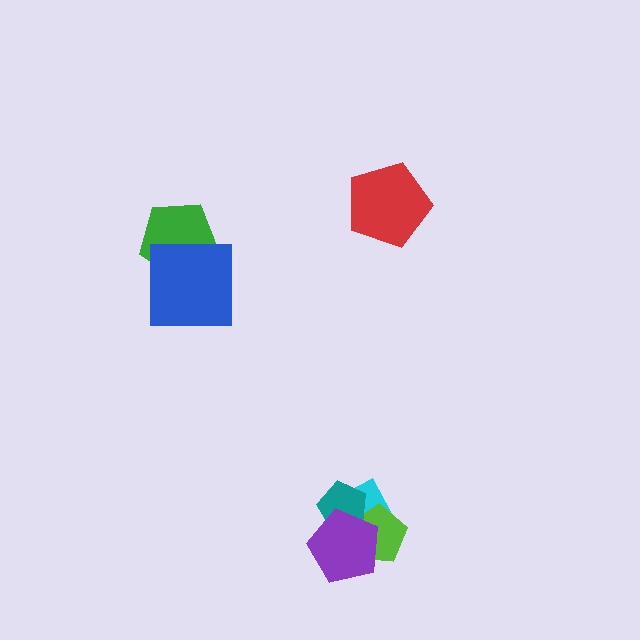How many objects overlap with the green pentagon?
1 object overlaps with the green pentagon.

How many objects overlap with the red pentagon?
0 objects overlap with the red pentagon.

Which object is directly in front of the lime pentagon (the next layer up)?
The teal pentagon is directly in front of the lime pentagon.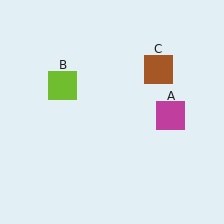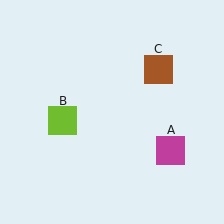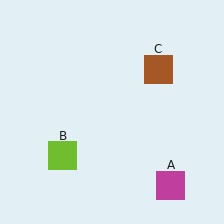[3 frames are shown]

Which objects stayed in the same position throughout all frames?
Brown square (object C) remained stationary.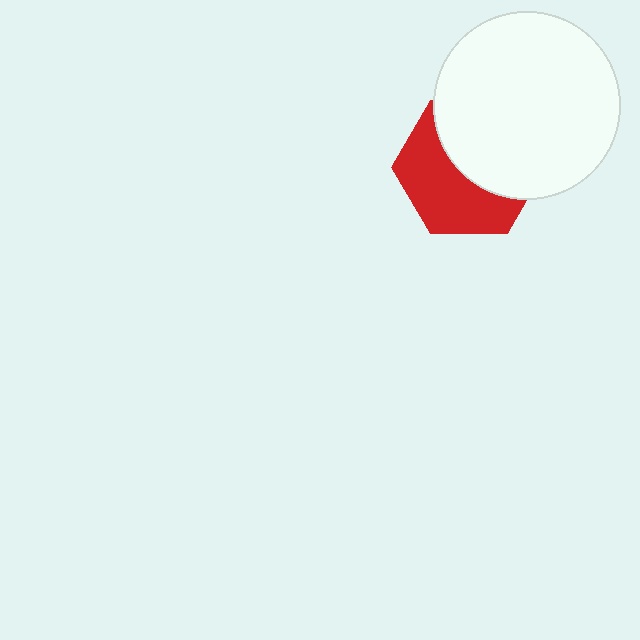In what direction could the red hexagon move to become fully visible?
The red hexagon could move toward the lower-left. That would shift it out from behind the white circle entirely.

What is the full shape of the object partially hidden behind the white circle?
The partially hidden object is a red hexagon.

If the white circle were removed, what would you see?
You would see the complete red hexagon.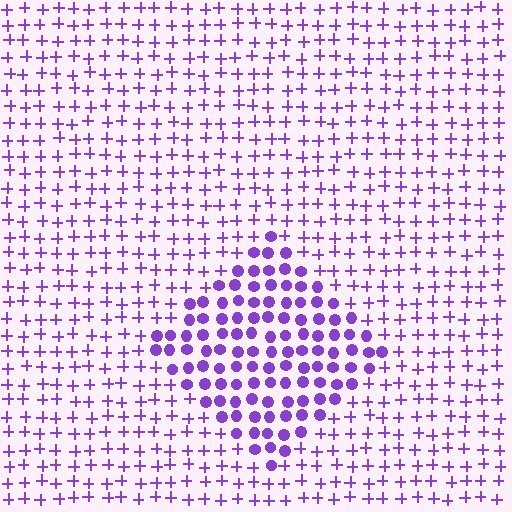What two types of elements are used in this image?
The image uses circles inside the diamond region and plus signs outside it.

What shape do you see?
I see a diamond.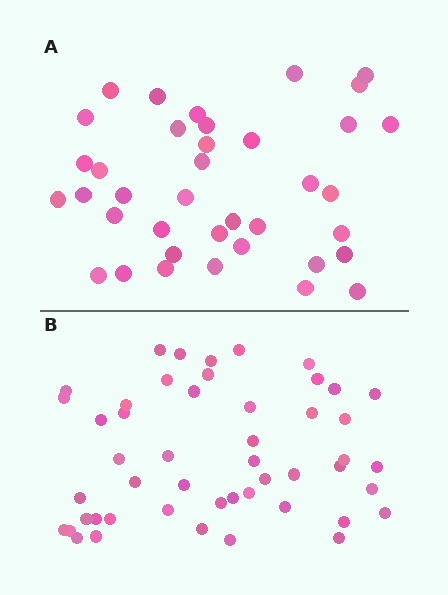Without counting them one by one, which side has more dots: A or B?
Region B (the bottom region) has more dots.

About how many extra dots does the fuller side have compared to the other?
Region B has roughly 12 or so more dots than region A.